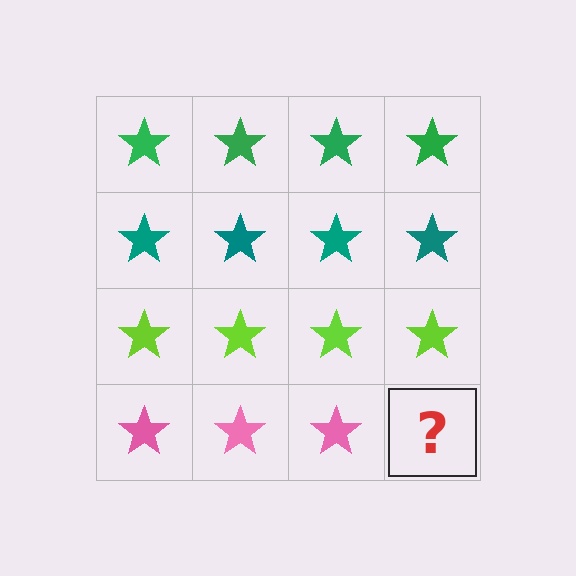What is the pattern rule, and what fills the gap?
The rule is that each row has a consistent color. The gap should be filled with a pink star.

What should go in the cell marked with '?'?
The missing cell should contain a pink star.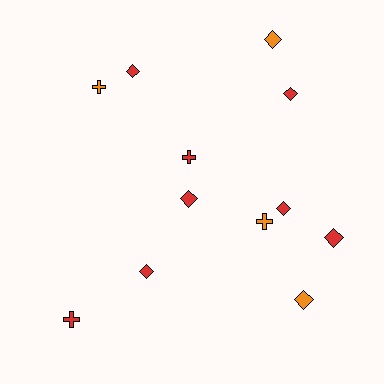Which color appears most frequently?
Red, with 8 objects.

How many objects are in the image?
There are 12 objects.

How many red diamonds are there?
There are 6 red diamonds.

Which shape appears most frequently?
Diamond, with 8 objects.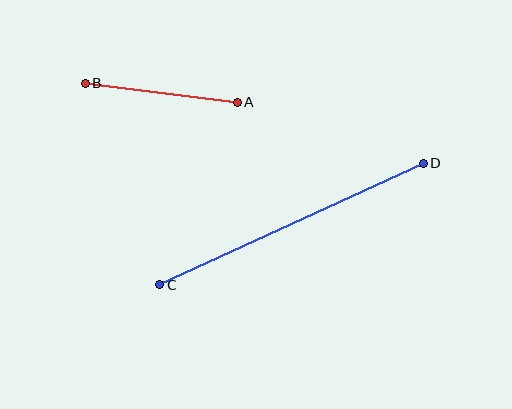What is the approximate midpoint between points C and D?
The midpoint is at approximately (291, 224) pixels.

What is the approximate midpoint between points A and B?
The midpoint is at approximately (161, 93) pixels.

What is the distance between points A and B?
The distance is approximately 153 pixels.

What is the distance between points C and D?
The distance is approximately 290 pixels.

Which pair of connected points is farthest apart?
Points C and D are farthest apart.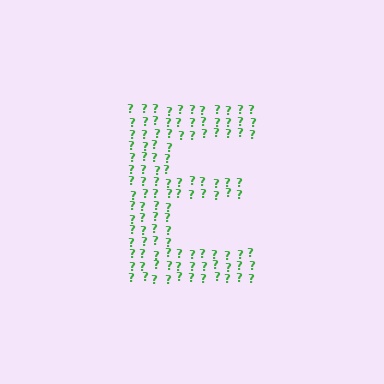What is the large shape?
The large shape is the letter E.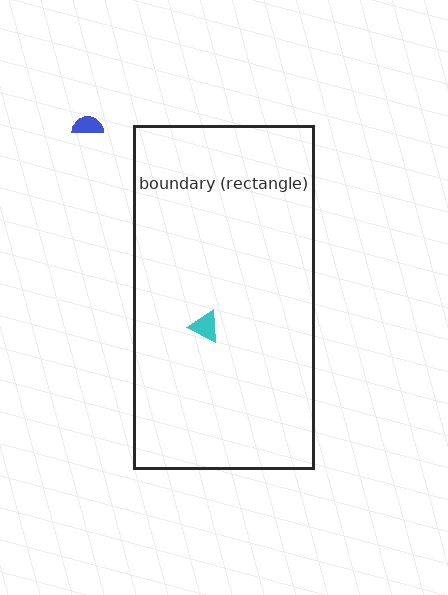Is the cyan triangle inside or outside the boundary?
Inside.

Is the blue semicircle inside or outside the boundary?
Outside.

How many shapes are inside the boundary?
1 inside, 1 outside.